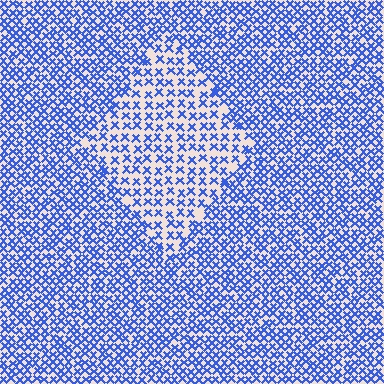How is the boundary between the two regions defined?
The boundary is defined by a change in element density (approximately 1.8x ratio). All elements are the same color, size, and shape.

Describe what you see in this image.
The image contains small blue elements arranged at two different densities. A diamond-shaped region is visible where the elements are less densely packed than the surrounding area.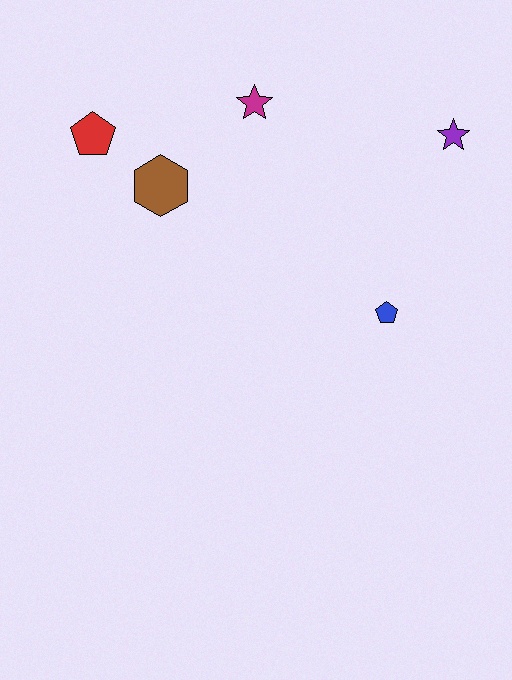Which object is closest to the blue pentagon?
The purple star is closest to the blue pentagon.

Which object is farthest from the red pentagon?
The purple star is farthest from the red pentagon.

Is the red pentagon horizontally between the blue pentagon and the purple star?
No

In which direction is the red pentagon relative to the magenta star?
The red pentagon is to the left of the magenta star.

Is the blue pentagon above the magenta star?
No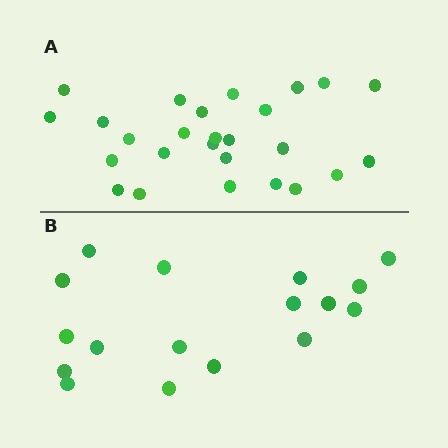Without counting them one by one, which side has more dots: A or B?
Region A (the top region) has more dots.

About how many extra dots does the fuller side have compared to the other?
Region A has roughly 8 or so more dots than region B.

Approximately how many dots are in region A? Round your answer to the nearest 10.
About 30 dots. (The exact count is 26, which rounds to 30.)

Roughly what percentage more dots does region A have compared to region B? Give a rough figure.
About 55% more.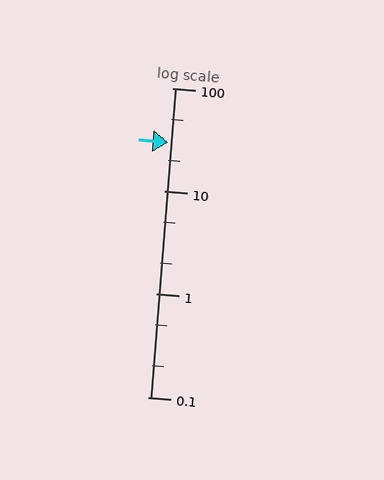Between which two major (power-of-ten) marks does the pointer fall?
The pointer is between 10 and 100.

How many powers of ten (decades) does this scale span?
The scale spans 3 decades, from 0.1 to 100.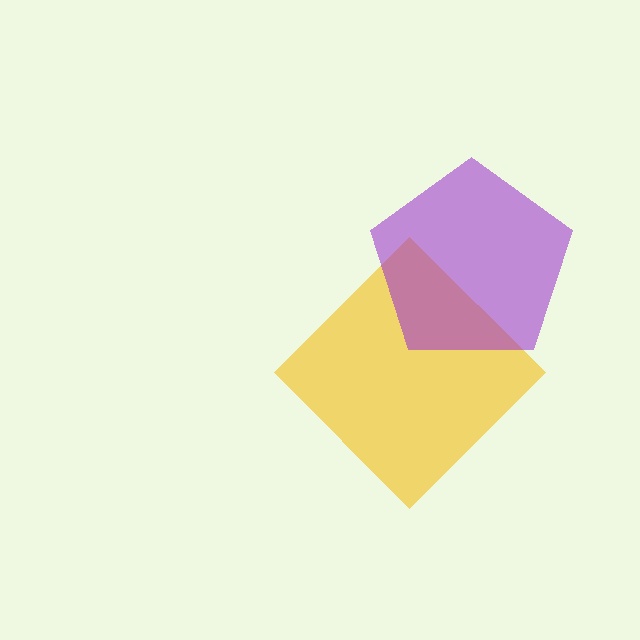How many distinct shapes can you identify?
There are 2 distinct shapes: a yellow diamond, a purple pentagon.